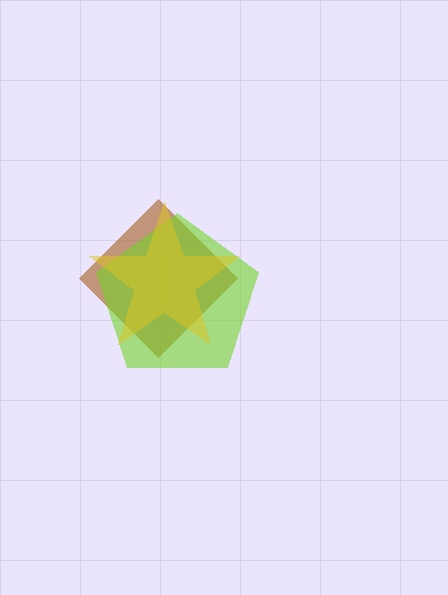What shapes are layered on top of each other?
The layered shapes are: a brown diamond, a lime pentagon, a yellow star.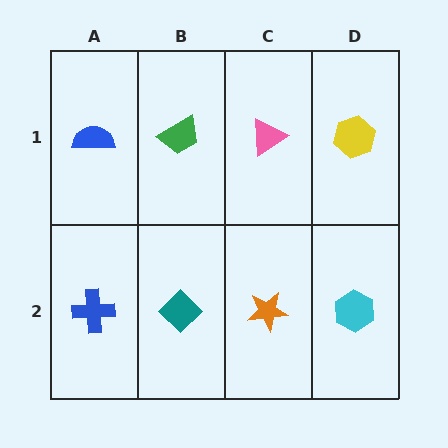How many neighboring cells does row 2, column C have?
3.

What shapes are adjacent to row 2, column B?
A green trapezoid (row 1, column B), a blue cross (row 2, column A), an orange star (row 2, column C).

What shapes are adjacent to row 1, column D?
A cyan hexagon (row 2, column D), a pink triangle (row 1, column C).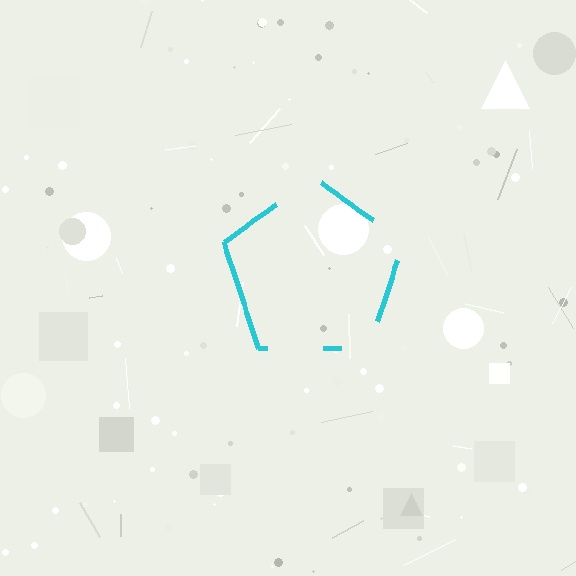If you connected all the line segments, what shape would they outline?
They would outline a pentagon.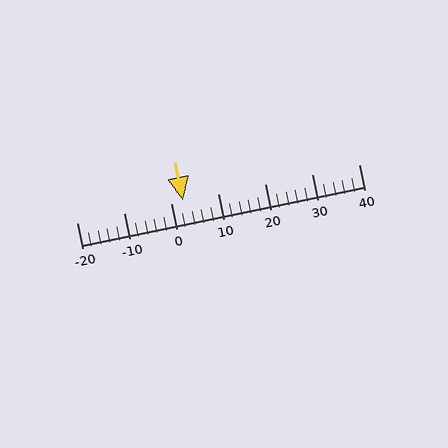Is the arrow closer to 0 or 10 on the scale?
The arrow is closer to 0.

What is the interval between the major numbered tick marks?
The major tick marks are spaced 10 units apart.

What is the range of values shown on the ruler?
The ruler shows values from -20 to 40.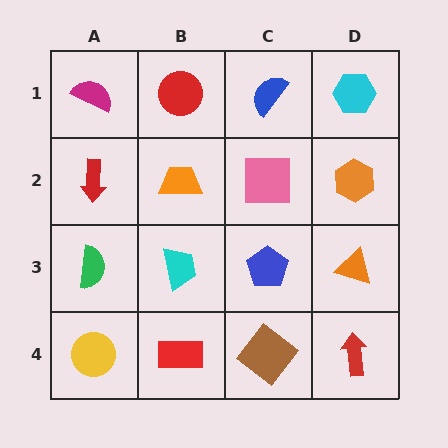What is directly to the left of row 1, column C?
A red circle.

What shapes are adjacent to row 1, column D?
An orange hexagon (row 2, column D), a blue semicircle (row 1, column C).